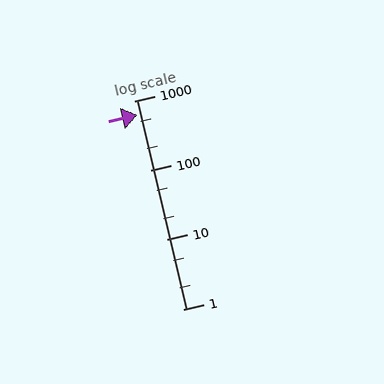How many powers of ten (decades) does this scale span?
The scale spans 3 decades, from 1 to 1000.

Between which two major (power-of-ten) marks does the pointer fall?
The pointer is between 100 and 1000.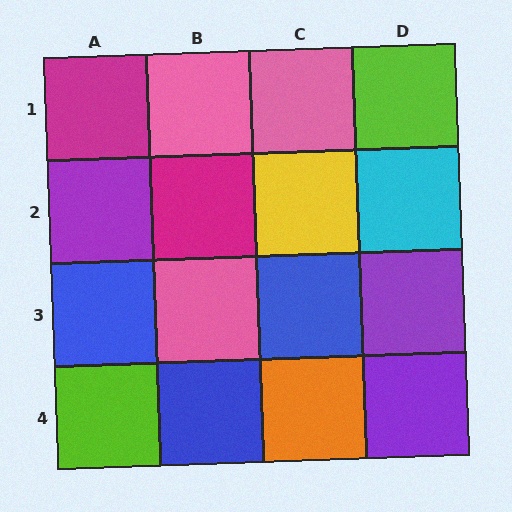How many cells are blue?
3 cells are blue.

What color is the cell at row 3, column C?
Blue.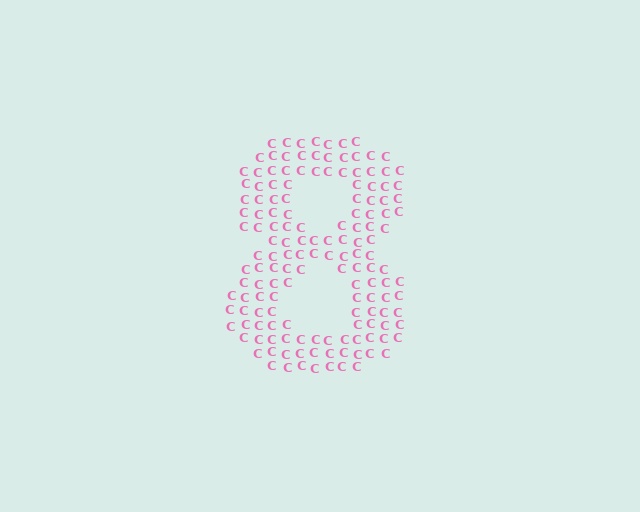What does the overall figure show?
The overall figure shows the digit 8.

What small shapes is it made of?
It is made of small letter C's.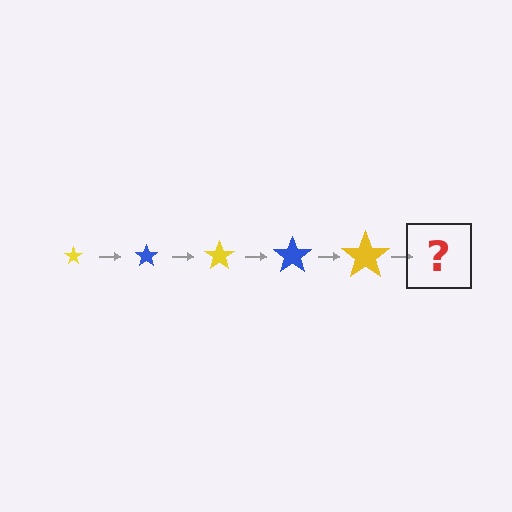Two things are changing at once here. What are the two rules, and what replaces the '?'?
The two rules are that the star grows larger each step and the color cycles through yellow and blue. The '?' should be a blue star, larger than the previous one.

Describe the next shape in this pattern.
It should be a blue star, larger than the previous one.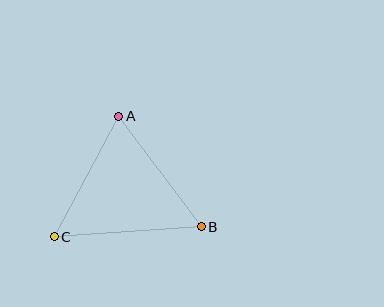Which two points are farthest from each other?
Points B and C are farthest from each other.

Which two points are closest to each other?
Points A and C are closest to each other.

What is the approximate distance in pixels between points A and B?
The distance between A and B is approximately 138 pixels.